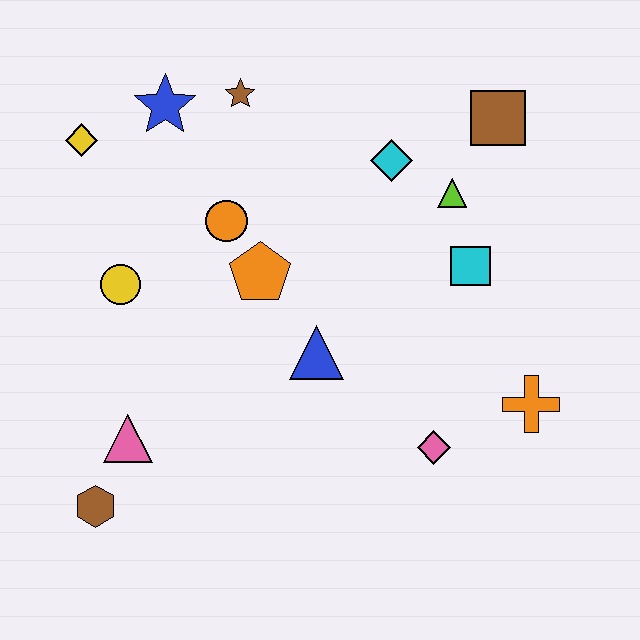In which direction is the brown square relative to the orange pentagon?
The brown square is to the right of the orange pentagon.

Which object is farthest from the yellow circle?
The orange cross is farthest from the yellow circle.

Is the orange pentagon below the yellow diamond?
Yes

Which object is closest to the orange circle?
The orange pentagon is closest to the orange circle.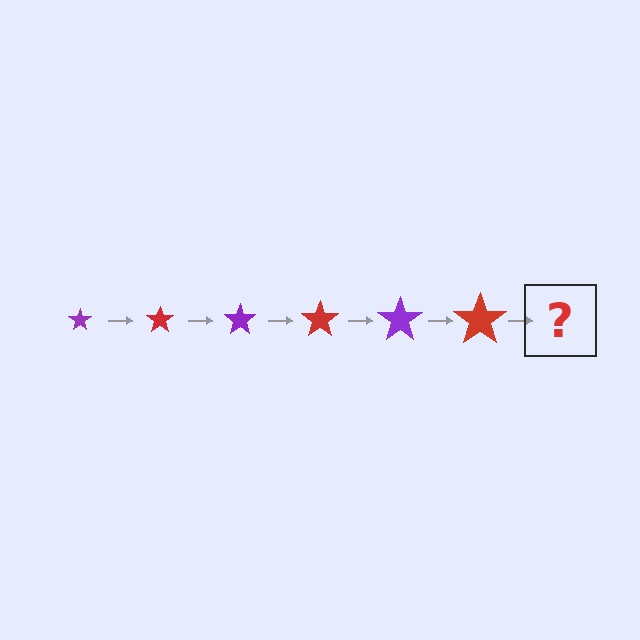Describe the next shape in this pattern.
It should be a purple star, larger than the previous one.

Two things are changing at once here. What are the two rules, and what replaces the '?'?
The two rules are that the star grows larger each step and the color cycles through purple and red. The '?' should be a purple star, larger than the previous one.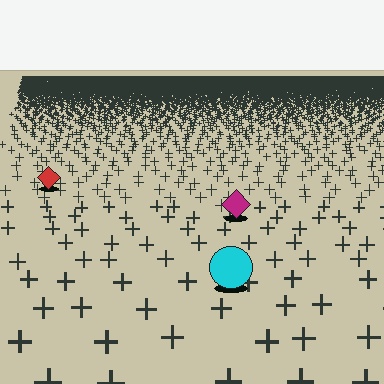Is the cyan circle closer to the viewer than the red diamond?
Yes. The cyan circle is closer — you can tell from the texture gradient: the ground texture is coarser near it.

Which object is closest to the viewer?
The cyan circle is closest. The texture marks near it are larger and more spread out.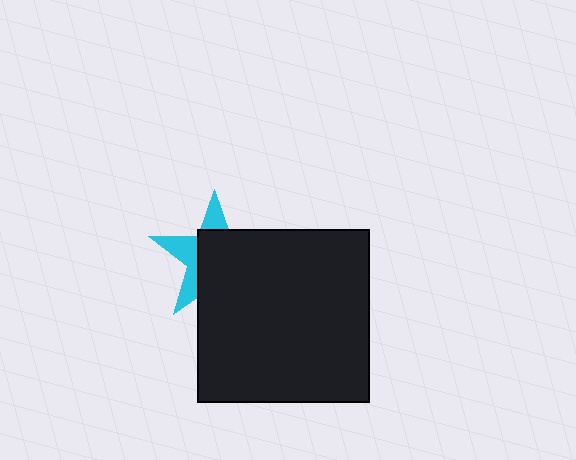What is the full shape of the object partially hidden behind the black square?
The partially hidden object is a cyan star.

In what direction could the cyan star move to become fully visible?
The cyan star could move toward the upper-left. That would shift it out from behind the black square entirely.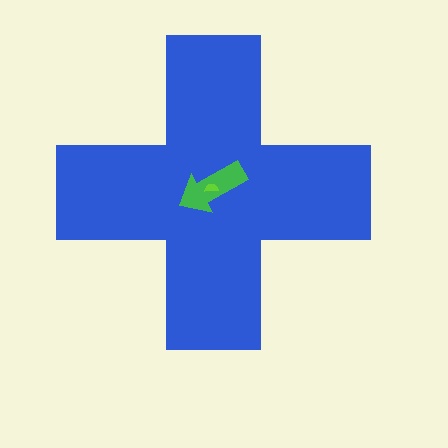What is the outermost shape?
The blue cross.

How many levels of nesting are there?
3.